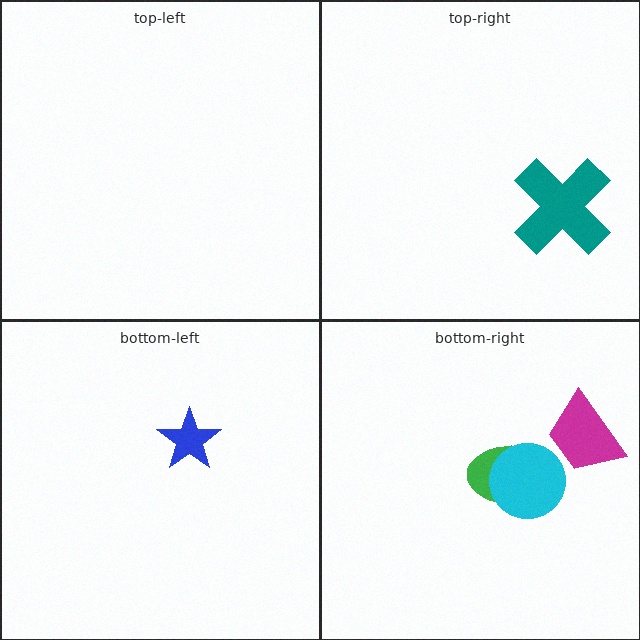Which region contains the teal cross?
The top-right region.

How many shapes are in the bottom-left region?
1.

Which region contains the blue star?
The bottom-left region.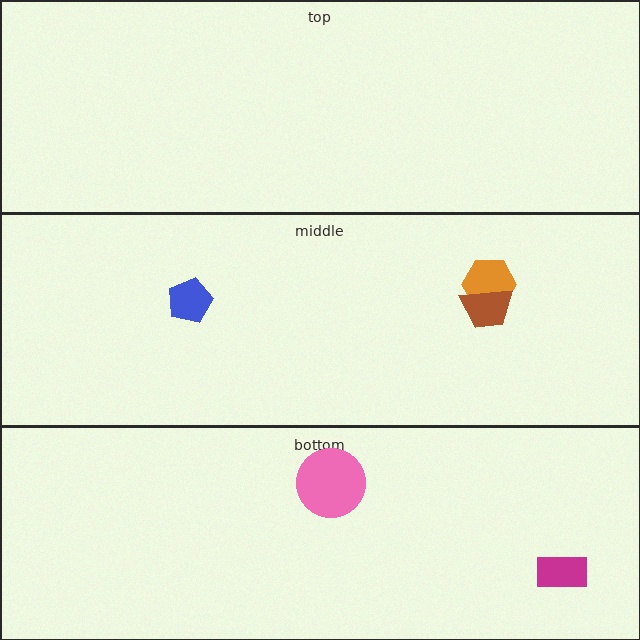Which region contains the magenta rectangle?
The bottom region.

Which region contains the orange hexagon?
The middle region.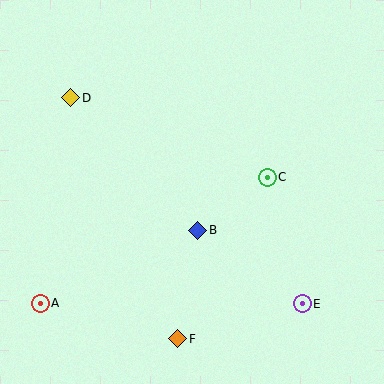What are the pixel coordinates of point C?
Point C is at (267, 177).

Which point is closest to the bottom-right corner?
Point E is closest to the bottom-right corner.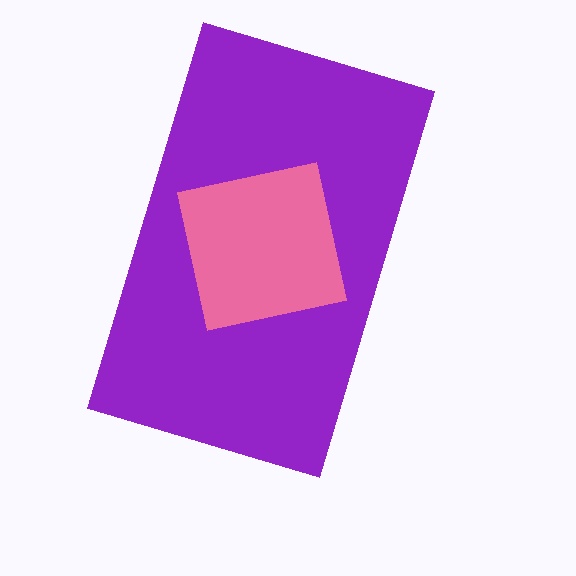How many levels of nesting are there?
2.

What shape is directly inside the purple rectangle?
The pink square.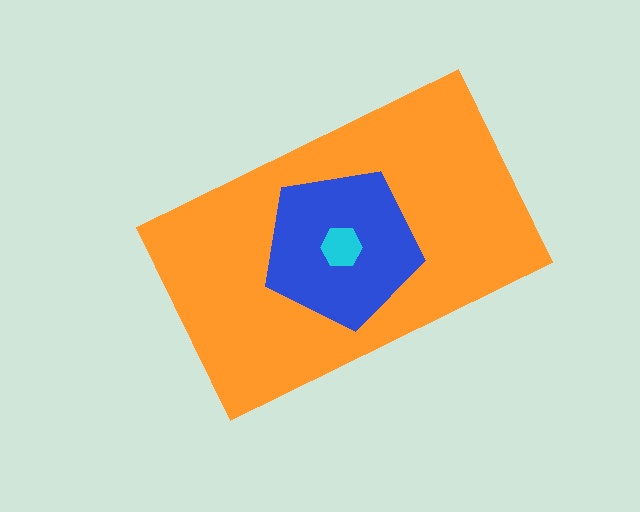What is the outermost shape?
The orange rectangle.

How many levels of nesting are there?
3.